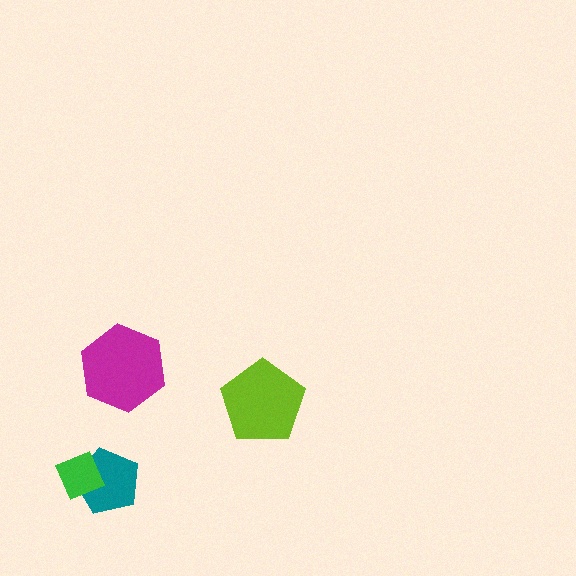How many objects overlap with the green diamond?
1 object overlaps with the green diamond.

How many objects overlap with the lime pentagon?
0 objects overlap with the lime pentagon.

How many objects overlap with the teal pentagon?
1 object overlaps with the teal pentagon.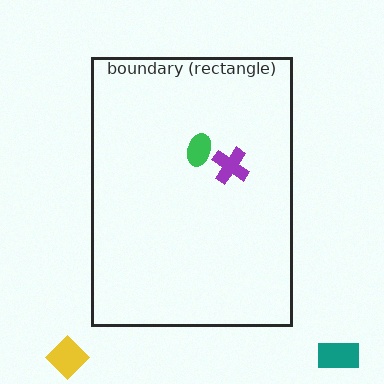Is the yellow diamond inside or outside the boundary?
Outside.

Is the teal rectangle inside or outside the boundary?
Outside.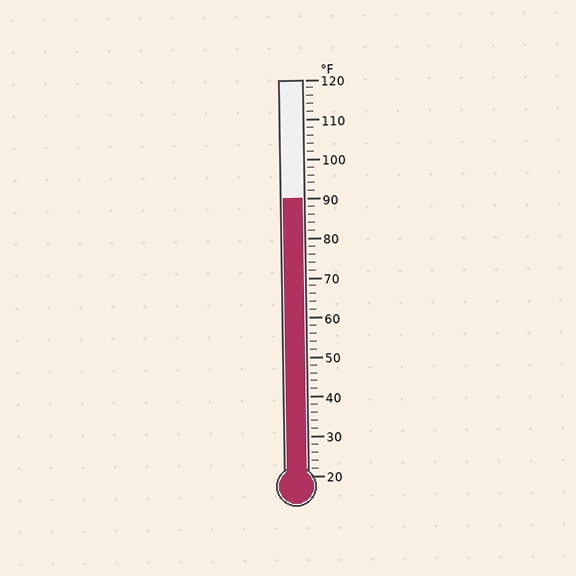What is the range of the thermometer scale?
The thermometer scale ranges from 20°F to 120°F.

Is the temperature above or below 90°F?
The temperature is at 90°F.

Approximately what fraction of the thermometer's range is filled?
The thermometer is filled to approximately 70% of its range.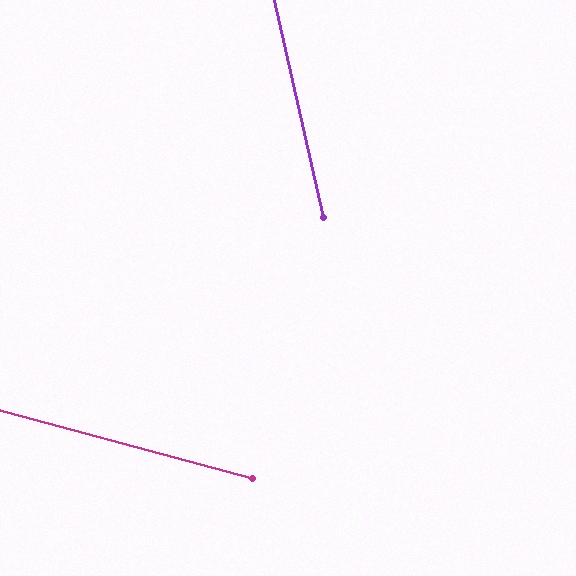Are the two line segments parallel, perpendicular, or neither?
Neither parallel nor perpendicular — they differ by about 62°.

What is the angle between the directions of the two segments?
Approximately 62 degrees.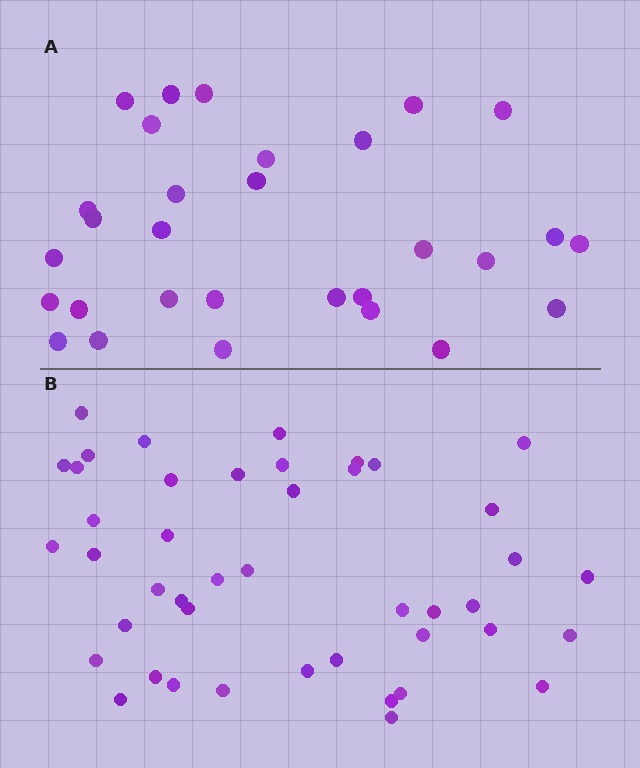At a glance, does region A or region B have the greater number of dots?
Region B (the bottom region) has more dots.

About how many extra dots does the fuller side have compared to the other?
Region B has approximately 15 more dots than region A.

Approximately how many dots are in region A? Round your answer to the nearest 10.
About 30 dots.